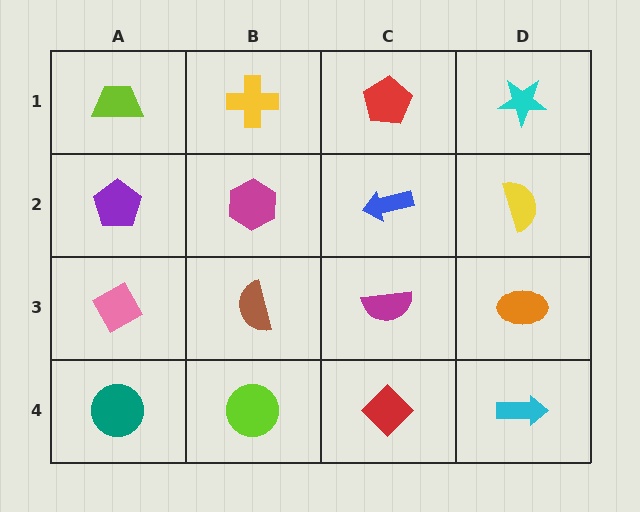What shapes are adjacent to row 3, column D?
A yellow semicircle (row 2, column D), a cyan arrow (row 4, column D), a magenta semicircle (row 3, column C).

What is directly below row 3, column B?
A lime circle.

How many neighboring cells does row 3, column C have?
4.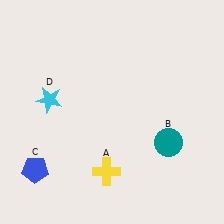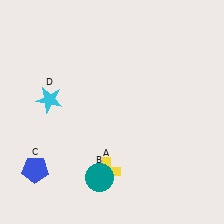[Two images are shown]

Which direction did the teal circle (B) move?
The teal circle (B) moved left.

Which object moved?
The teal circle (B) moved left.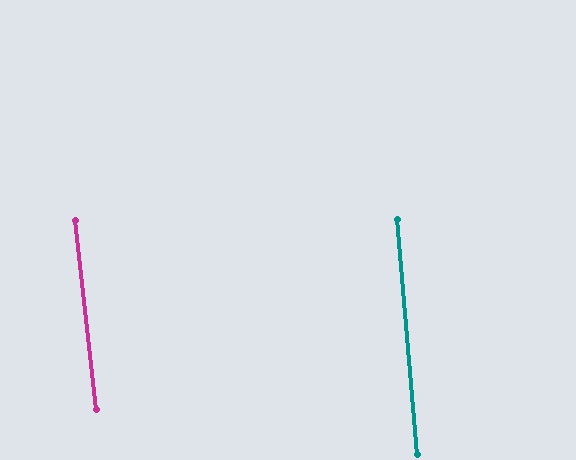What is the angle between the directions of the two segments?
Approximately 2 degrees.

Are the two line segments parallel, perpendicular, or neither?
Parallel — their directions differ by only 1.8°.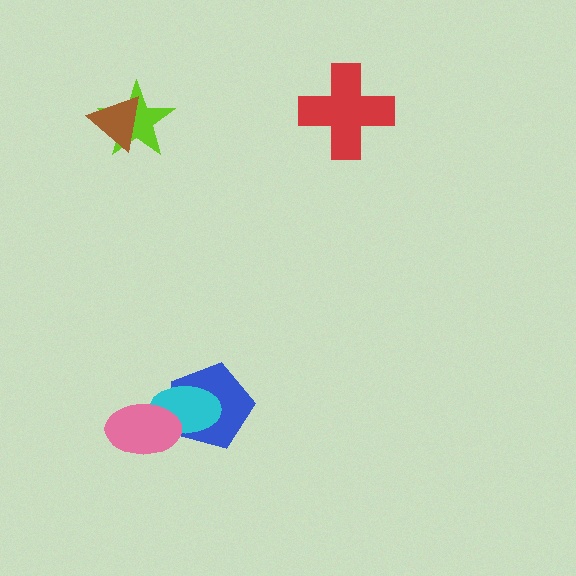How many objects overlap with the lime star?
1 object overlaps with the lime star.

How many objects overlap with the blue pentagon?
2 objects overlap with the blue pentagon.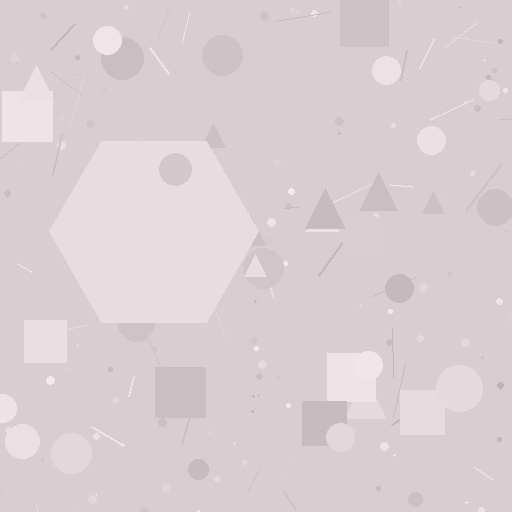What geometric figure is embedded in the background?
A hexagon is embedded in the background.